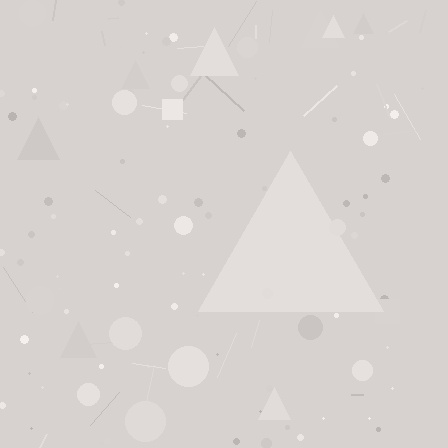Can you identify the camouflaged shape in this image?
The camouflaged shape is a triangle.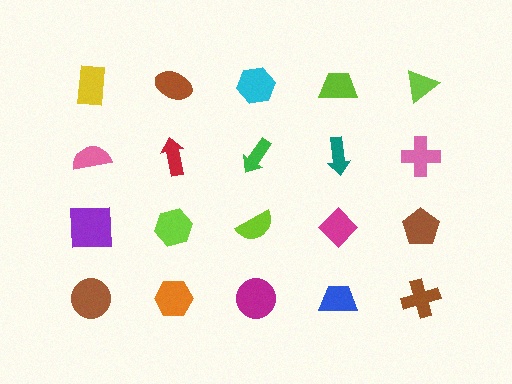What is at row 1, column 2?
A brown ellipse.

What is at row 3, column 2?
A lime hexagon.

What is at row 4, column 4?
A blue trapezoid.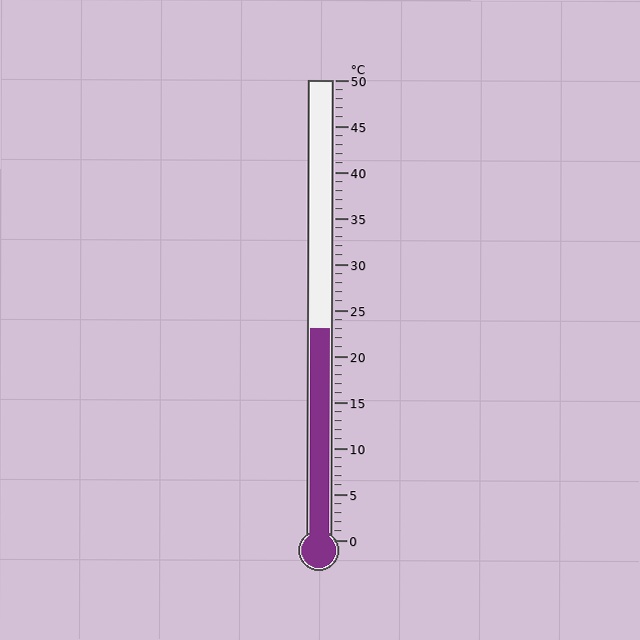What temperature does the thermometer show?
The thermometer shows approximately 23°C.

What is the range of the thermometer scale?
The thermometer scale ranges from 0°C to 50°C.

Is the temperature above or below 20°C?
The temperature is above 20°C.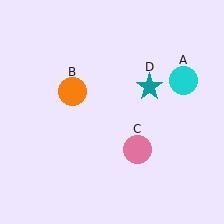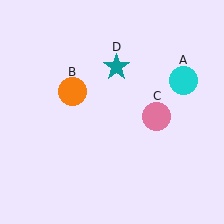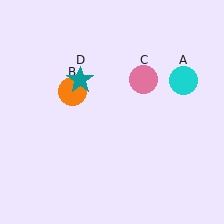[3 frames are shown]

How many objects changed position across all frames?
2 objects changed position: pink circle (object C), teal star (object D).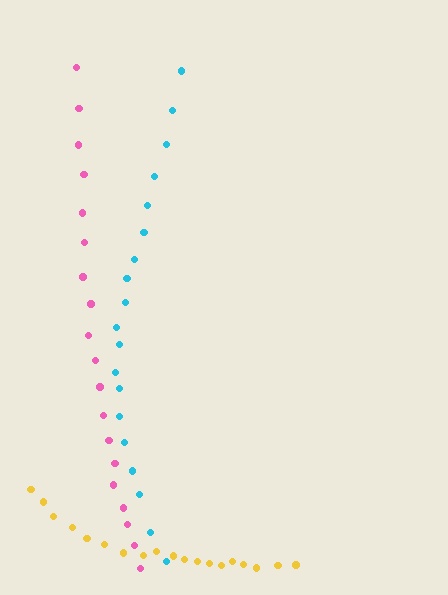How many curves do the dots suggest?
There are 3 distinct paths.